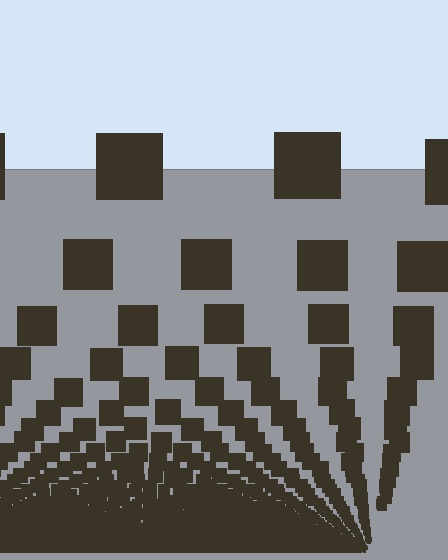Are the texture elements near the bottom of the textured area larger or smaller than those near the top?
Smaller. The gradient is inverted — elements near the bottom are smaller and denser.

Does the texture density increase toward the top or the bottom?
Density increases toward the bottom.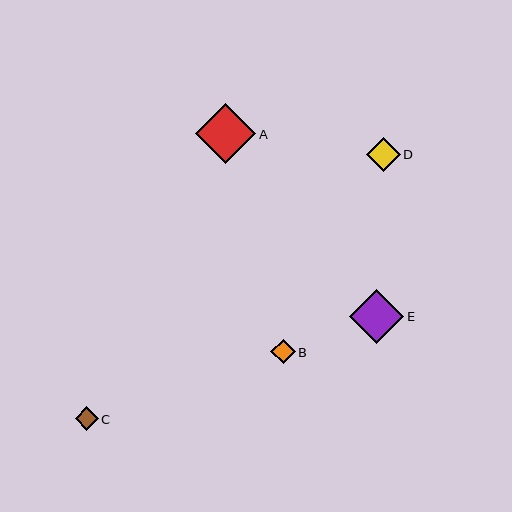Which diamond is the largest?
Diamond A is the largest with a size of approximately 60 pixels.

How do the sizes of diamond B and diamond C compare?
Diamond B and diamond C are approximately the same size.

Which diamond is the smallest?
Diamond C is the smallest with a size of approximately 23 pixels.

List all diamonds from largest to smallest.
From largest to smallest: A, E, D, B, C.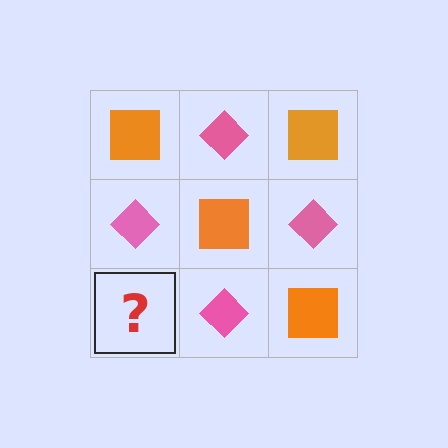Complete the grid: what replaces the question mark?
The question mark should be replaced with an orange square.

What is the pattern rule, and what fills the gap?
The rule is that it alternates orange square and pink diamond in a checkerboard pattern. The gap should be filled with an orange square.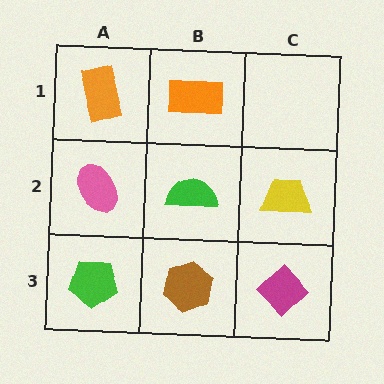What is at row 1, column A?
An orange rectangle.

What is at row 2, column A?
A pink ellipse.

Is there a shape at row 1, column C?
No, that cell is empty.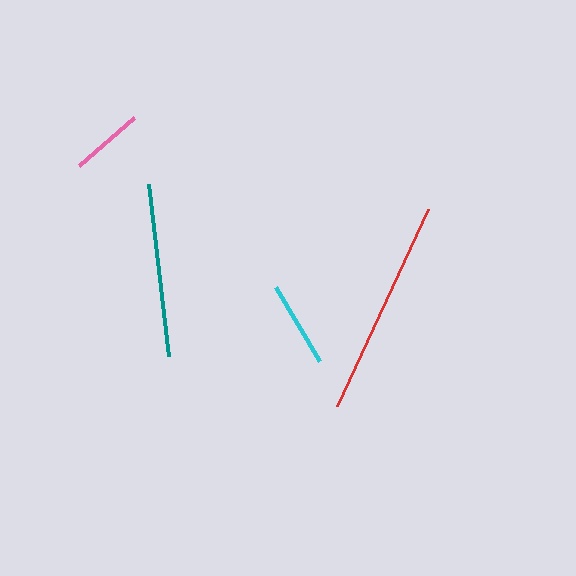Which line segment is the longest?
The red line is the longest at approximately 217 pixels.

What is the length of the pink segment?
The pink segment is approximately 73 pixels long.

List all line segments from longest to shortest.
From longest to shortest: red, teal, cyan, pink.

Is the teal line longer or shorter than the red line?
The red line is longer than the teal line.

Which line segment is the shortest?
The pink line is the shortest at approximately 73 pixels.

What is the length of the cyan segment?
The cyan segment is approximately 86 pixels long.